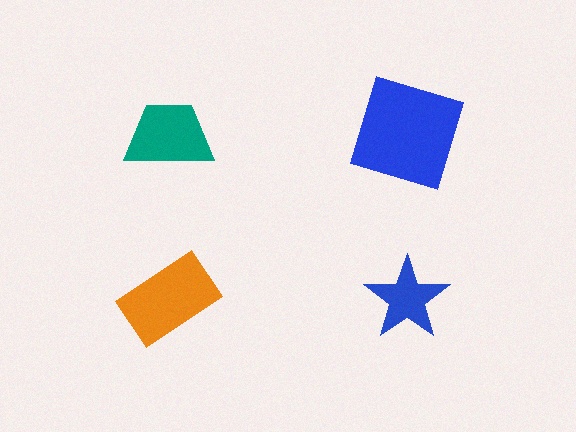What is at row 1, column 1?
A teal trapezoid.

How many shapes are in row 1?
2 shapes.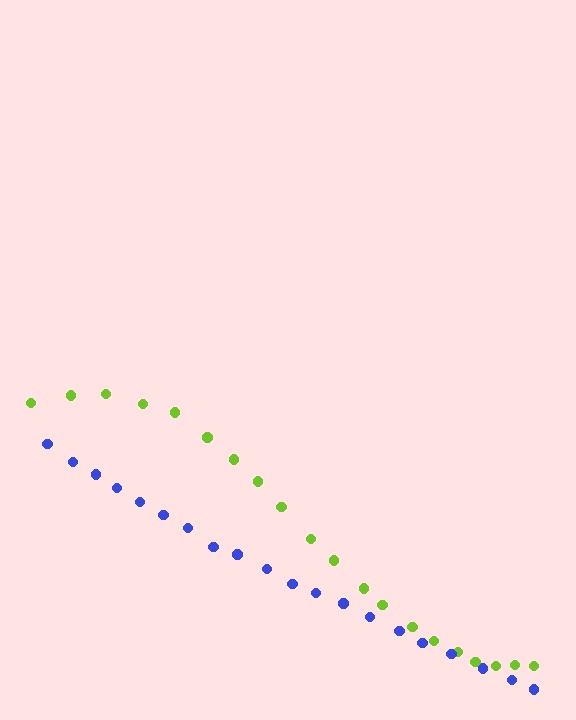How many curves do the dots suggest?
There are 2 distinct paths.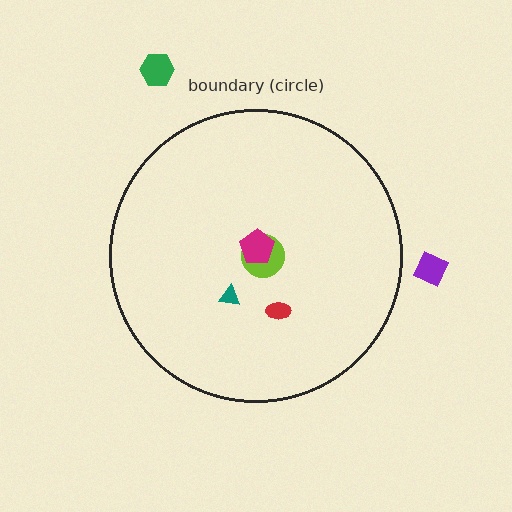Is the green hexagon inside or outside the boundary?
Outside.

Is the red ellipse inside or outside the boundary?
Inside.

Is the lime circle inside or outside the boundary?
Inside.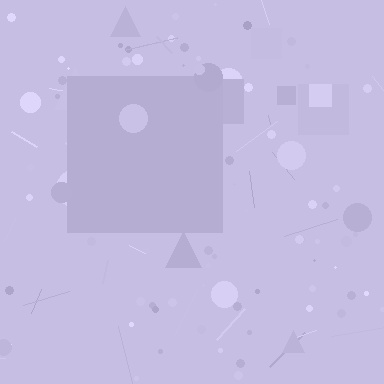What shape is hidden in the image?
A square is hidden in the image.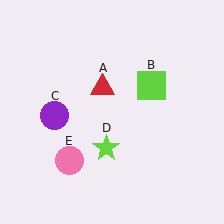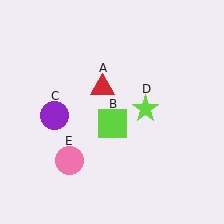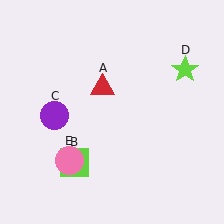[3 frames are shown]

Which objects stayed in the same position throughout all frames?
Red triangle (object A) and purple circle (object C) and pink circle (object E) remained stationary.